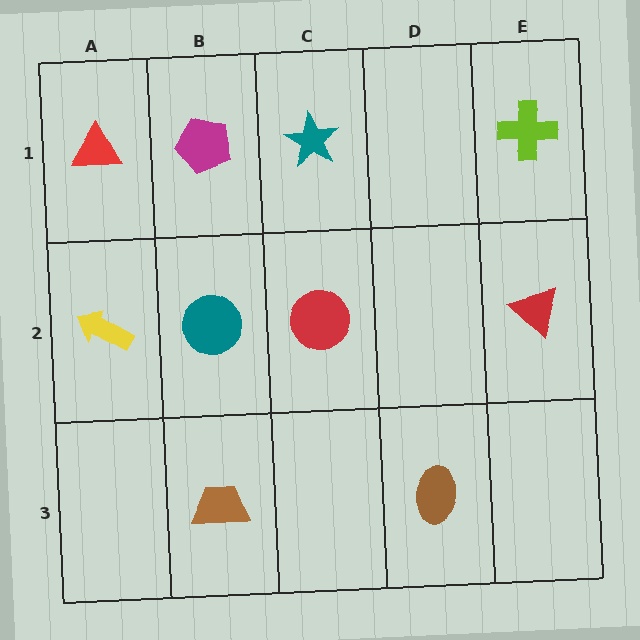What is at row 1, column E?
A lime cross.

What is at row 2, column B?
A teal circle.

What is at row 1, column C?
A teal star.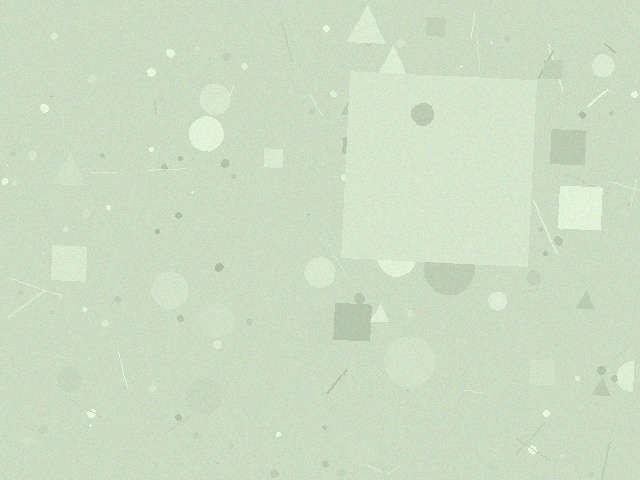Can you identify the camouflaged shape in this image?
The camouflaged shape is a square.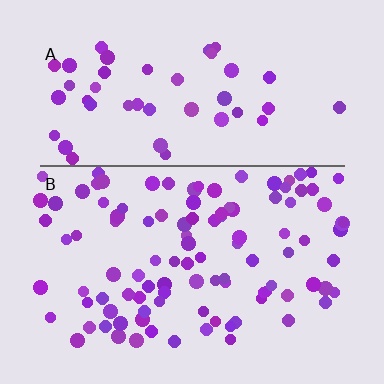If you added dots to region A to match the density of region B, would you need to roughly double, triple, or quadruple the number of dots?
Approximately double.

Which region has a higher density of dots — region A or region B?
B (the bottom).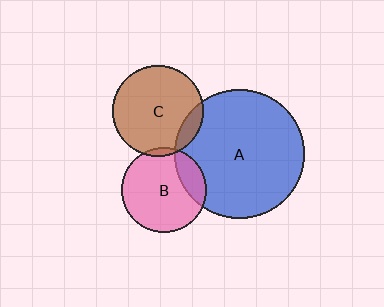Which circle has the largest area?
Circle A (blue).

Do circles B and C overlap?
Yes.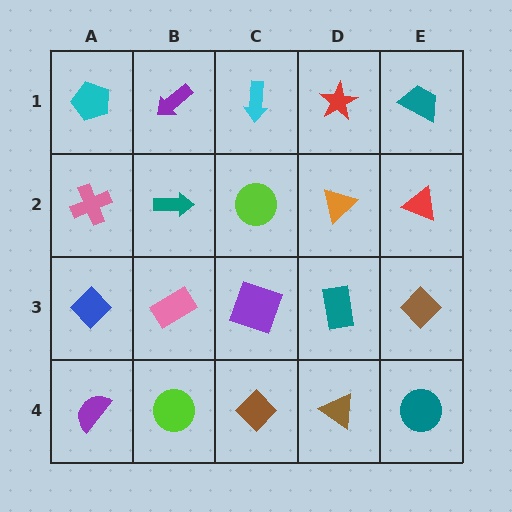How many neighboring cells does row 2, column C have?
4.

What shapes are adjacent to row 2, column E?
A teal trapezoid (row 1, column E), a brown diamond (row 3, column E), an orange triangle (row 2, column D).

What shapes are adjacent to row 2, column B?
A purple arrow (row 1, column B), a pink rectangle (row 3, column B), a pink cross (row 2, column A), a lime circle (row 2, column C).